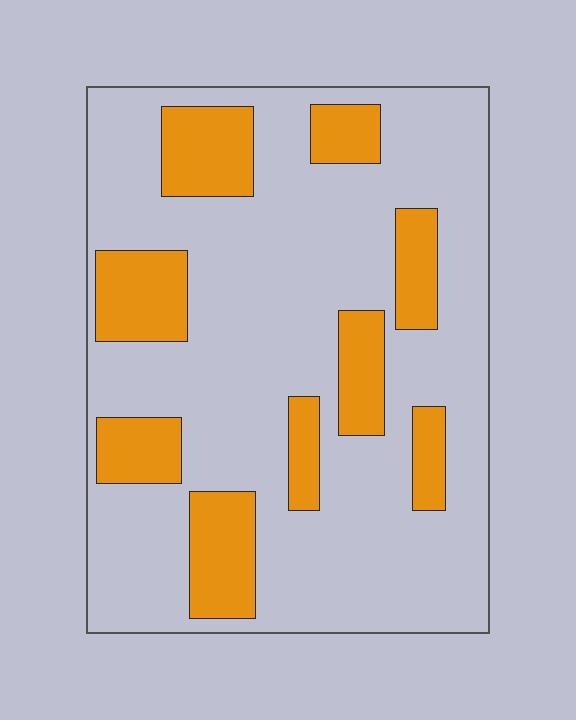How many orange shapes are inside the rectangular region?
9.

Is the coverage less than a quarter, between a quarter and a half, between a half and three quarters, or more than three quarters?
Less than a quarter.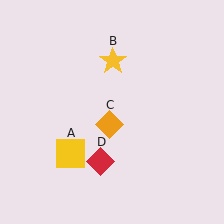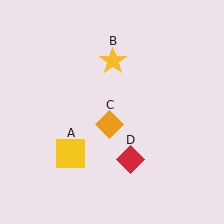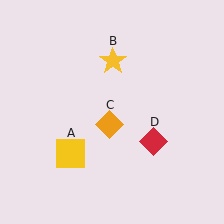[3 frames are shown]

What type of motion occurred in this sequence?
The red diamond (object D) rotated counterclockwise around the center of the scene.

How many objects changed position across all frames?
1 object changed position: red diamond (object D).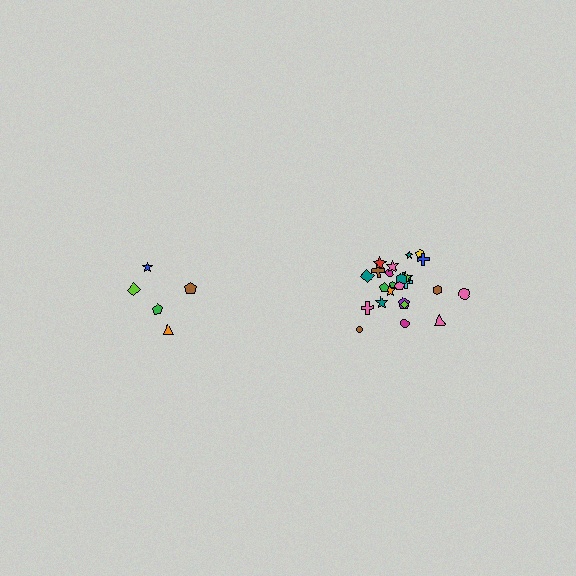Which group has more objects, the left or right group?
The right group.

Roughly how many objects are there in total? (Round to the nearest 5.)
Roughly 30 objects in total.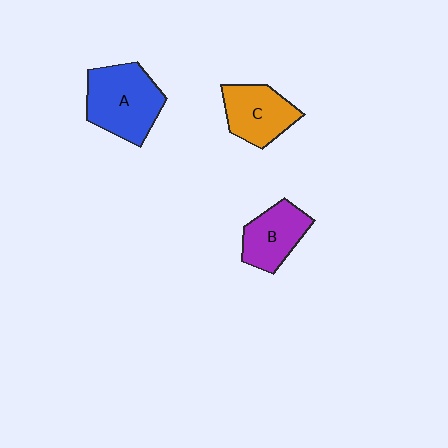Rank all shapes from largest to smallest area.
From largest to smallest: A (blue), C (orange), B (purple).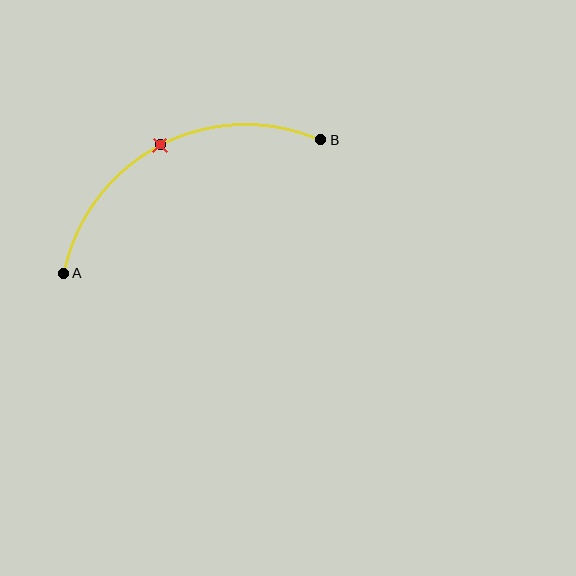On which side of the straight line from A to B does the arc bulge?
The arc bulges above the straight line connecting A and B.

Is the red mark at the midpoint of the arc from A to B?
Yes. The red mark lies on the arc at equal arc-length from both A and B — it is the arc midpoint.